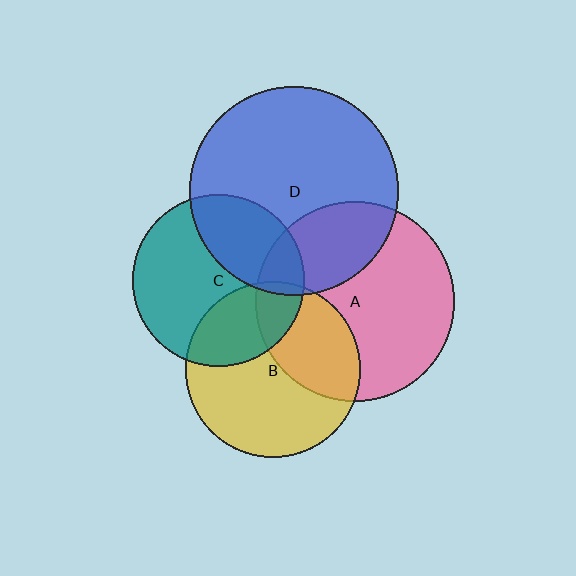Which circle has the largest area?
Circle D (blue).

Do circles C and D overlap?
Yes.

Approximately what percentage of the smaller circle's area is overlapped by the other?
Approximately 35%.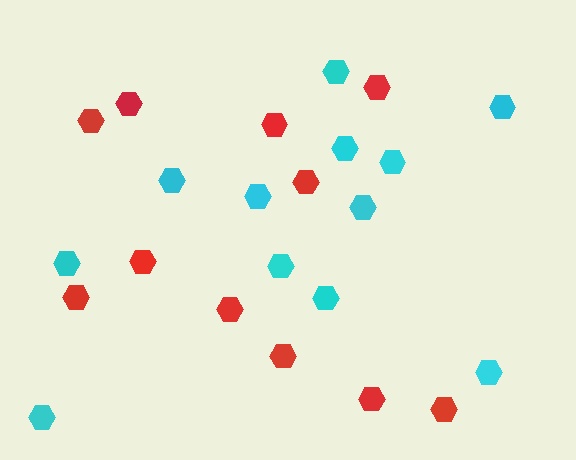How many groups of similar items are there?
There are 2 groups: one group of cyan hexagons (12) and one group of red hexagons (11).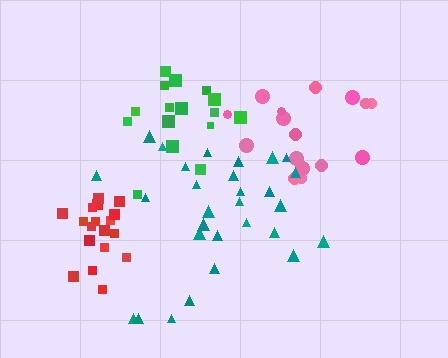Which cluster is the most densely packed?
Red.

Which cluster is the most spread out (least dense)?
Pink.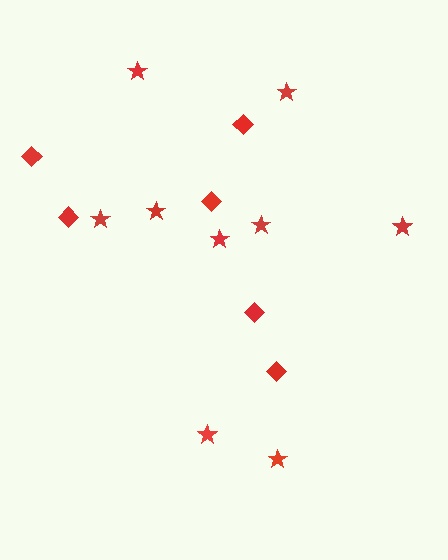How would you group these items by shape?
There are 2 groups: one group of stars (9) and one group of diamonds (6).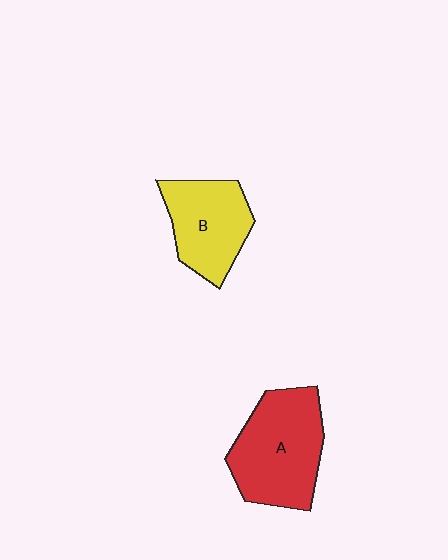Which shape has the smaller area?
Shape B (yellow).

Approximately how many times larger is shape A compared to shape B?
Approximately 1.3 times.